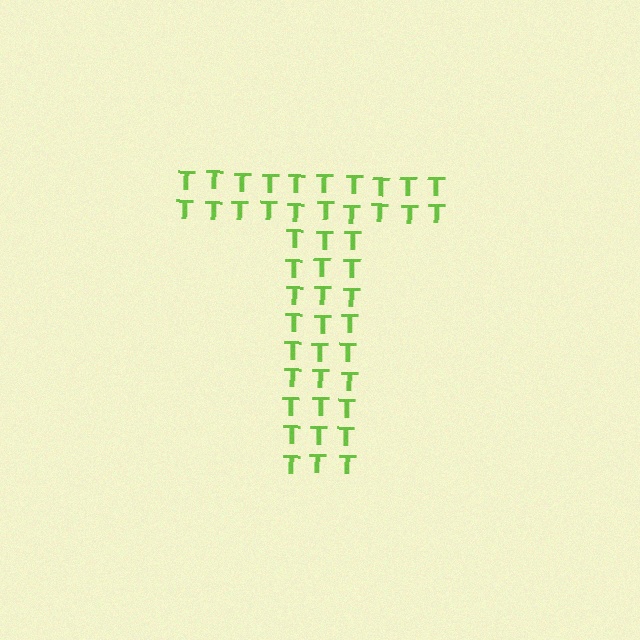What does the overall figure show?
The overall figure shows the letter T.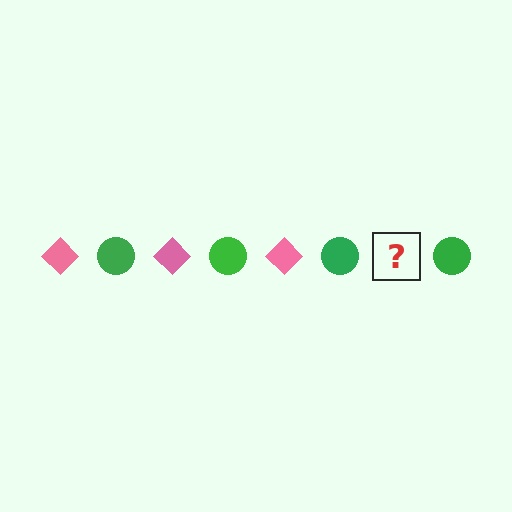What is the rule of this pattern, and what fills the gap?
The rule is that the pattern alternates between pink diamond and green circle. The gap should be filled with a pink diamond.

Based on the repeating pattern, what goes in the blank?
The blank should be a pink diamond.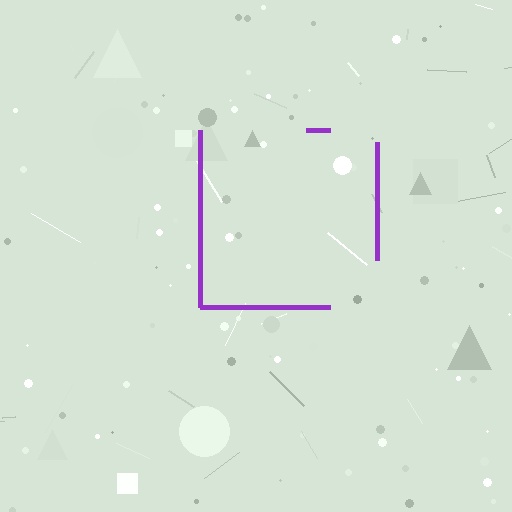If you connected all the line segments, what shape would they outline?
They would outline a square.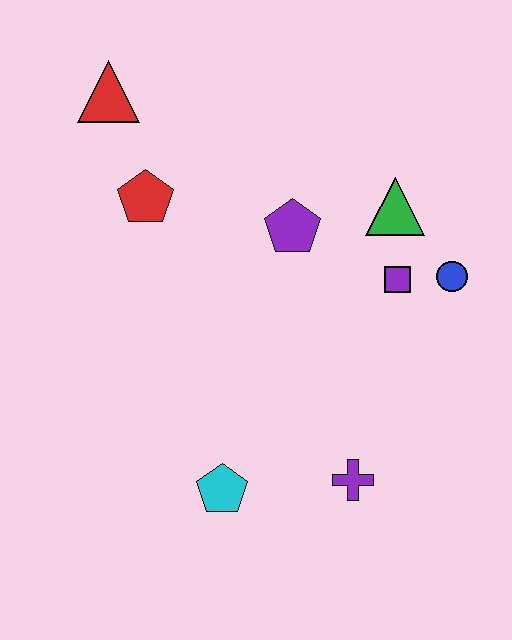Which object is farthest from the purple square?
The red triangle is farthest from the purple square.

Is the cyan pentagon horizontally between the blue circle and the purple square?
No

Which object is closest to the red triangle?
The red pentagon is closest to the red triangle.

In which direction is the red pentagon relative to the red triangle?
The red pentagon is below the red triangle.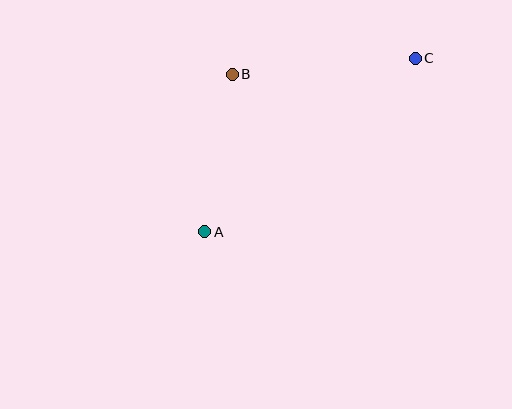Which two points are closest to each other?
Points A and B are closest to each other.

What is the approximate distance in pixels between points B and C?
The distance between B and C is approximately 184 pixels.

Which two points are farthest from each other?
Points A and C are farthest from each other.